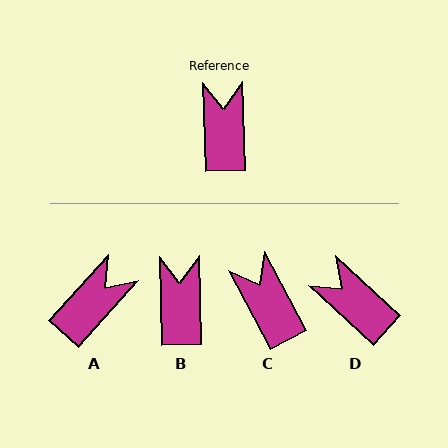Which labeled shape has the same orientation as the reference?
B.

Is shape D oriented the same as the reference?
No, it is off by about 46 degrees.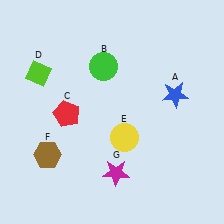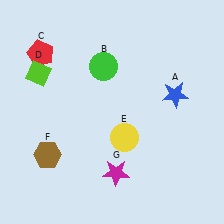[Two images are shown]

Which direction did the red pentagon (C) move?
The red pentagon (C) moved up.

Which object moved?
The red pentagon (C) moved up.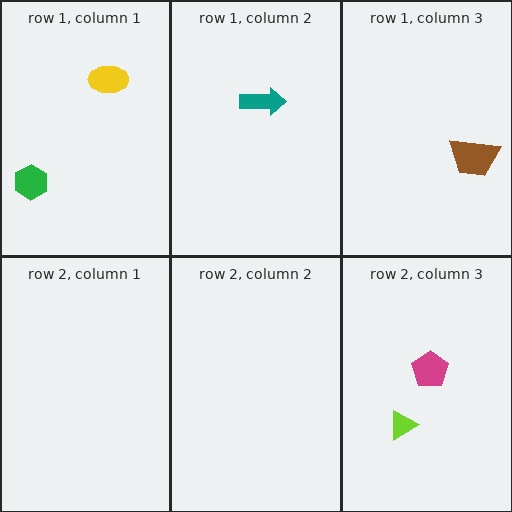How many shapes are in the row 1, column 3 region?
1.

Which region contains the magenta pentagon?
The row 2, column 3 region.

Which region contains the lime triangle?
The row 2, column 3 region.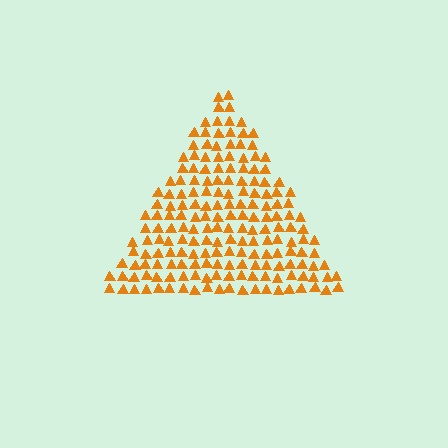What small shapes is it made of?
It is made of small triangles.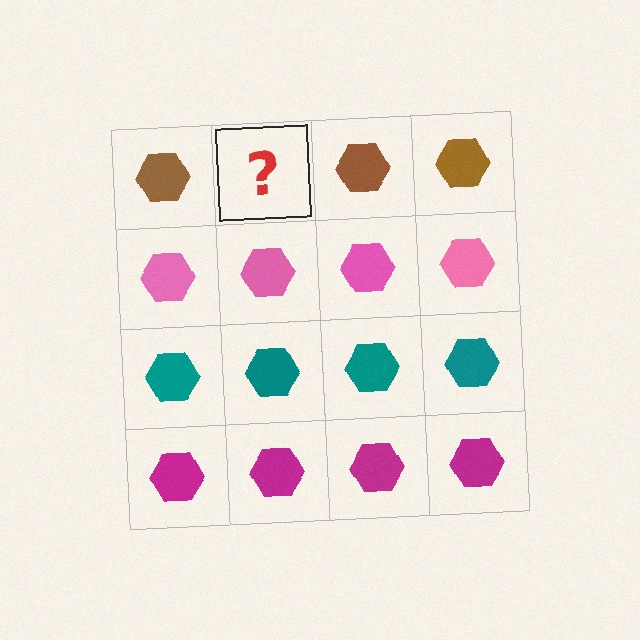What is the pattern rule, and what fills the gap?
The rule is that each row has a consistent color. The gap should be filled with a brown hexagon.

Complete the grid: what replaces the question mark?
The question mark should be replaced with a brown hexagon.